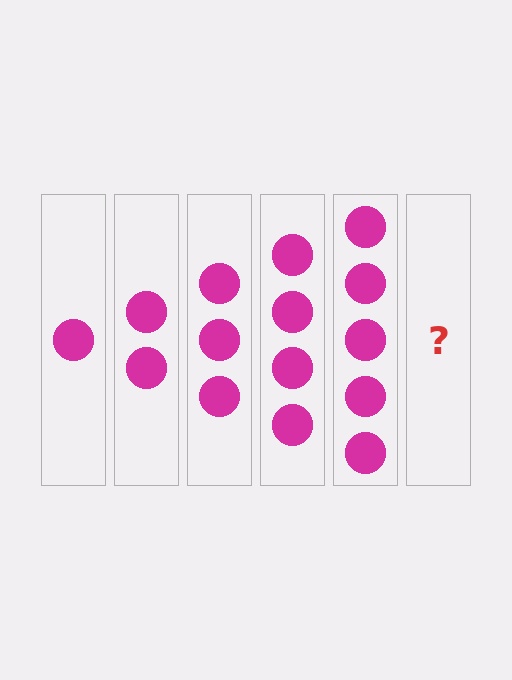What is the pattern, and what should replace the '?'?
The pattern is that each step adds one more circle. The '?' should be 6 circles.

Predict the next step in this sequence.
The next step is 6 circles.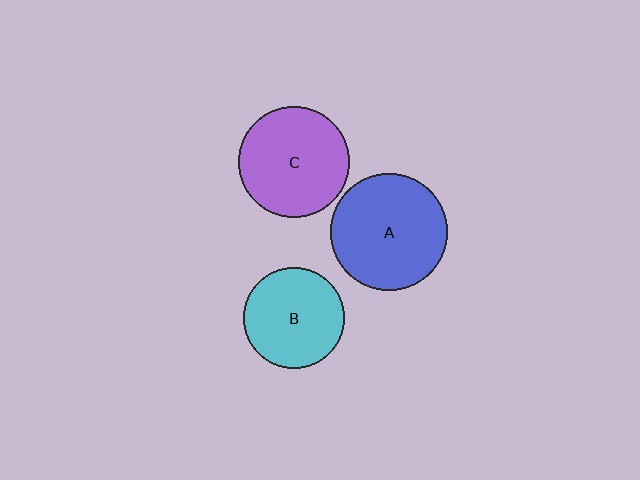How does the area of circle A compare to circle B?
Approximately 1.3 times.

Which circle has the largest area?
Circle A (blue).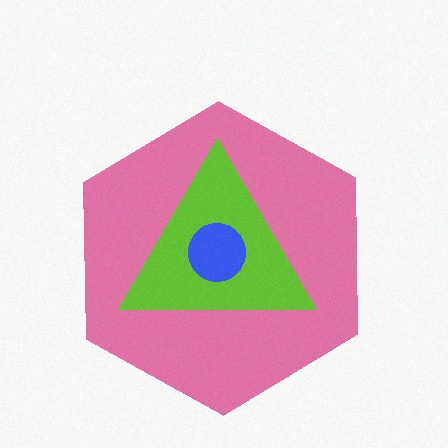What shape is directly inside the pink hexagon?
The lime triangle.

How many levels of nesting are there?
3.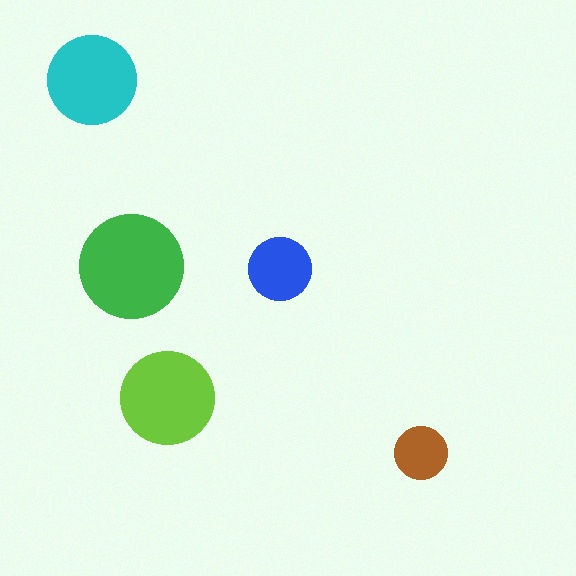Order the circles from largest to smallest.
the green one, the lime one, the cyan one, the blue one, the brown one.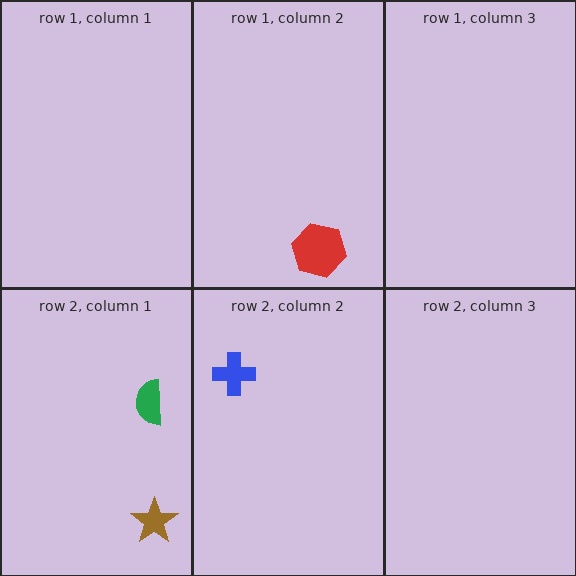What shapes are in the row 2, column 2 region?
The blue cross.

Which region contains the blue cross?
The row 2, column 2 region.